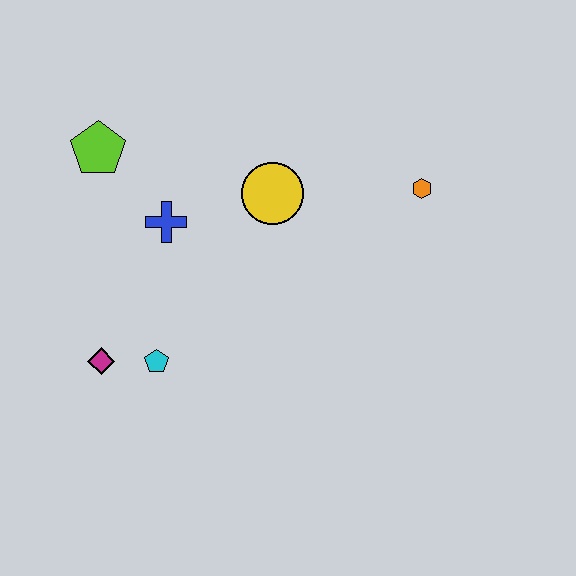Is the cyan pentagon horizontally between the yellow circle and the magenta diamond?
Yes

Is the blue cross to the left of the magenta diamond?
No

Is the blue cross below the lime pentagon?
Yes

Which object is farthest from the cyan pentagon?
The orange hexagon is farthest from the cyan pentagon.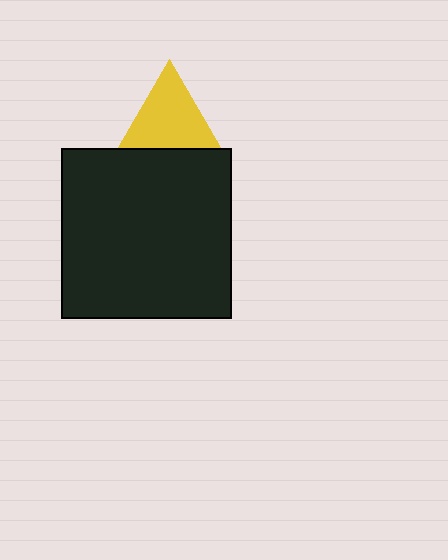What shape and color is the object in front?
The object in front is a black square.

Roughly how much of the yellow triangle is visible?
Most of it is visible (roughly 67%).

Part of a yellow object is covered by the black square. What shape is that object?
It is a triangle.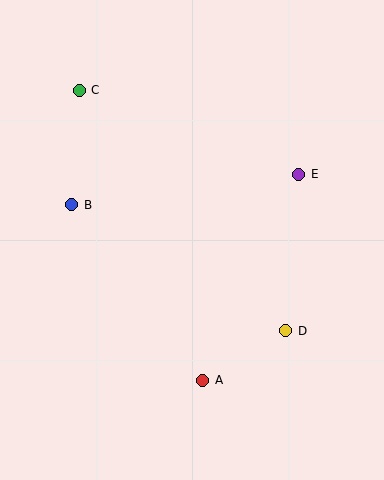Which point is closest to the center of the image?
Point E at (299, 174) is closest to the center.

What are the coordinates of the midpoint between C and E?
The midpoint between C and E is at (189, 132).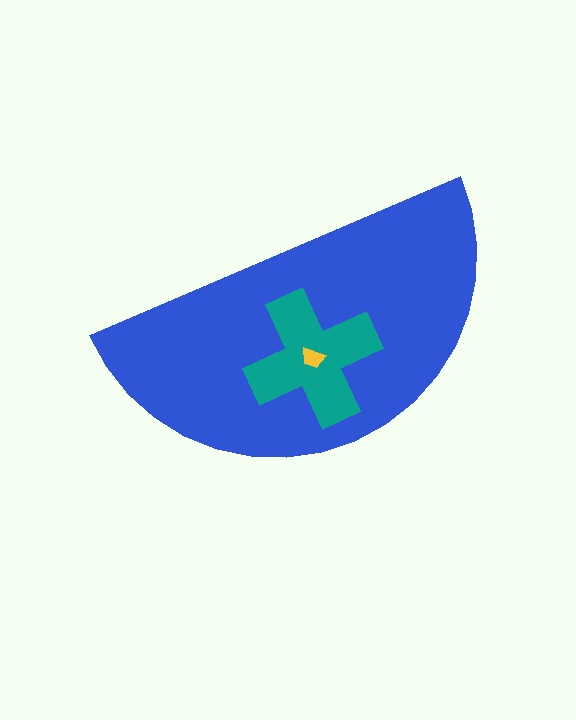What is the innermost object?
The yellow trapezoid.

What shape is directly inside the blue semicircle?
The teal cross.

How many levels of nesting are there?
3.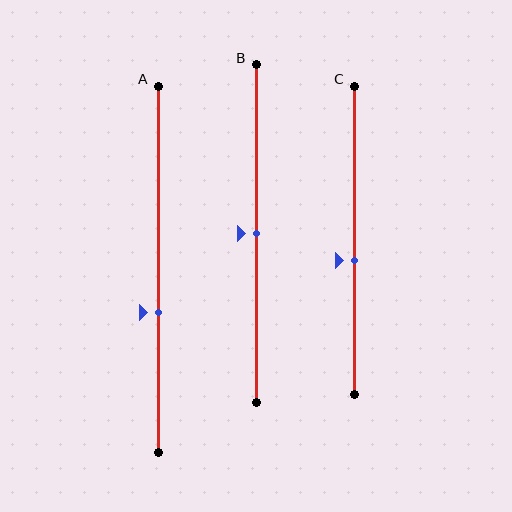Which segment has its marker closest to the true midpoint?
Segment B has its marker closest to the true midpoint.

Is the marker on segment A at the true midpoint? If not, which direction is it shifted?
No, the marker on segment A is shifted downward by about 12% of the segment length.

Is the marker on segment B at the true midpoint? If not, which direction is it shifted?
Yes, the marker on segment B is at the true midpoint.